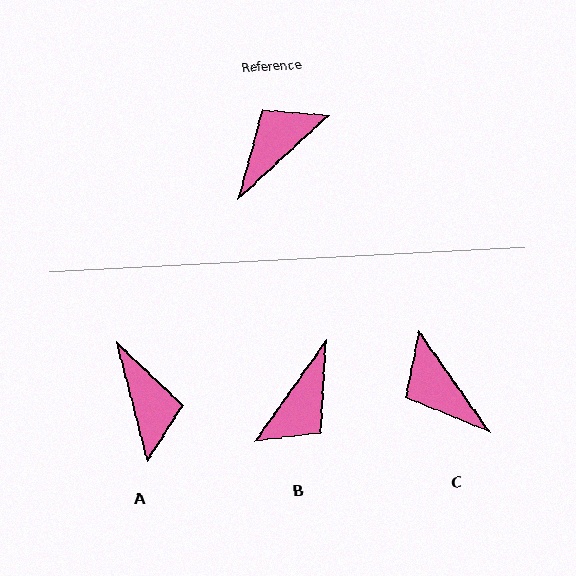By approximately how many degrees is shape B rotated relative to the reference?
Approximately 168 degrees clockwise.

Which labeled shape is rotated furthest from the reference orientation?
B, about 168 degrees away.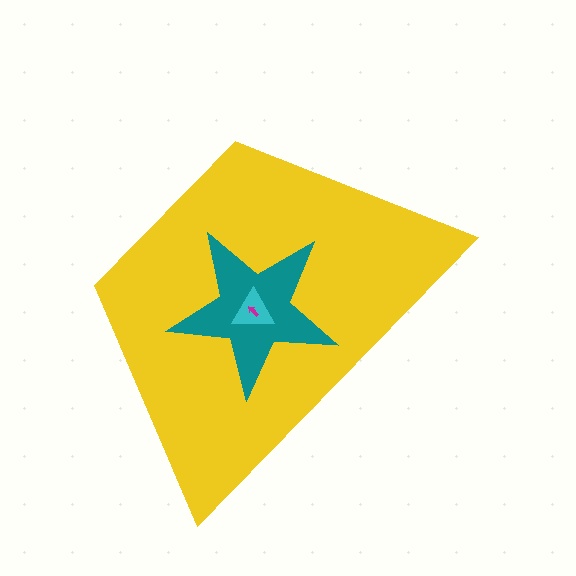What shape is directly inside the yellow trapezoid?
The teal star.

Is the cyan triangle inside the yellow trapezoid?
Yes.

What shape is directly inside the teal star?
The cyan triangle.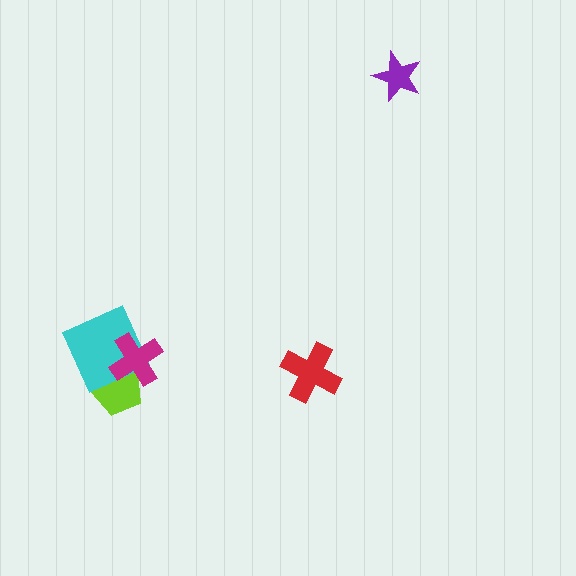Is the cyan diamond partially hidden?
Yes, it is partially covered by another shape.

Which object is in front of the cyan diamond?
The magenta cross is in front of the cyan diamond.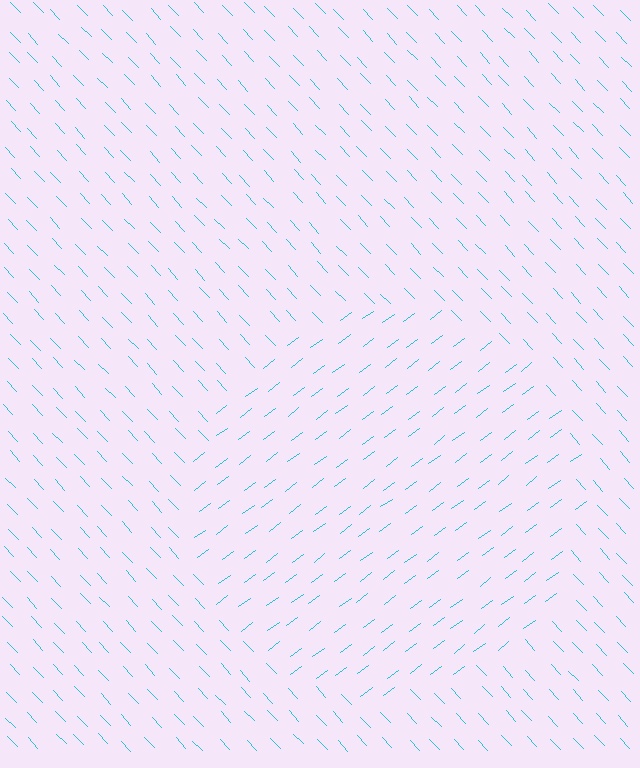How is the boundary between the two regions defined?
The boundary is defined purely by a change in line orientation (approximately 84 degrees difference). All lines are the same color and thickness.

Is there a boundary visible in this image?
Yes, there is a texture boundary formed by a change in line orientation.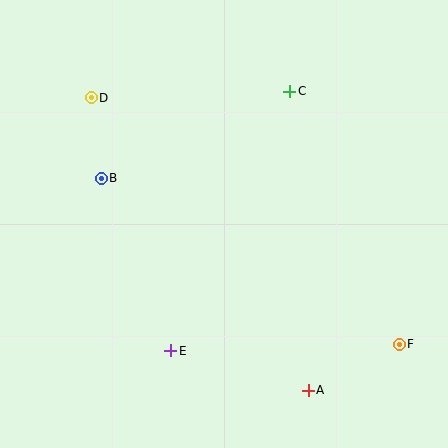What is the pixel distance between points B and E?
The distance between B and E is 186 pixels.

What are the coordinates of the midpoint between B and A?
The midpoint between B and A is at (205, 284).